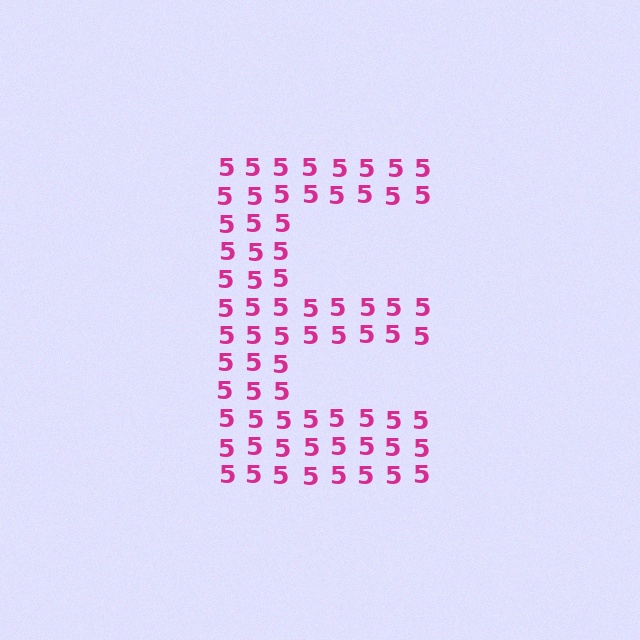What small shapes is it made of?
It is made of small digit 5's.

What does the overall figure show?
The overall figure shows the letter E.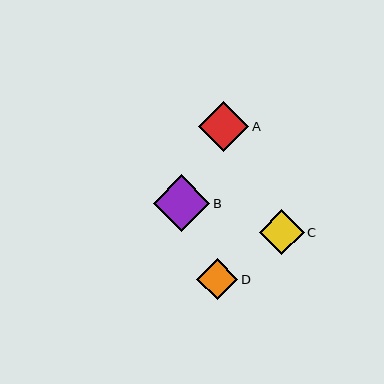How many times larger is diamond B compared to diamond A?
Diamond B is approximately 1.1 times the size of diamond A.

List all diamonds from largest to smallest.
From largest to smallest: B, A, C, D.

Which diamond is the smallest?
Diamond D is the smallest with a size of approximately 41 pixels.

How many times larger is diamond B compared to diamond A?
Diamond B is approximately 1.1 times the size of diamond A.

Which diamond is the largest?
Diamond B is the largest with a size of approximately 57 pixels.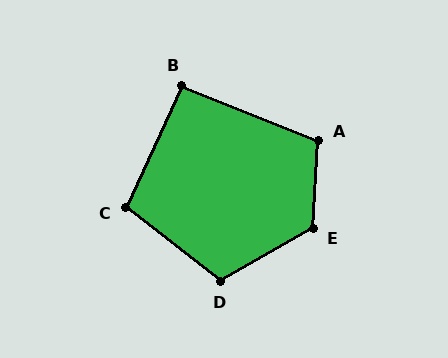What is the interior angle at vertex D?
Approximately 113 degrees (obtuse).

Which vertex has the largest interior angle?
E, at approximately 123 degrees.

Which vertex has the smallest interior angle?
B, at approximately 93 degrees.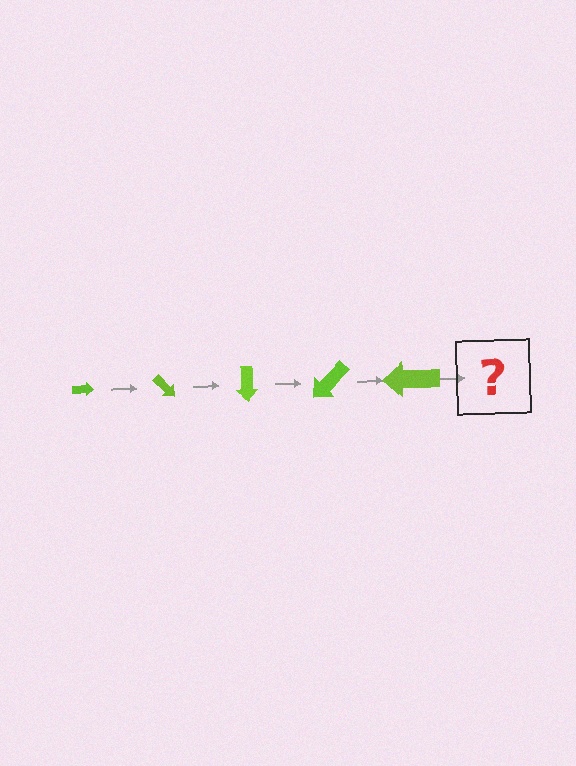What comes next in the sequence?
The next element should be an arrow, larger than the previous one and rotated 225 degrees from the start.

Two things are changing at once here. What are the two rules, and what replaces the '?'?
The two rules are that the arrow grows larger each step and it rotates 45 degrees each step. The '?' should be an arrow, larger than the previous one and rotated 225 degrees from the start.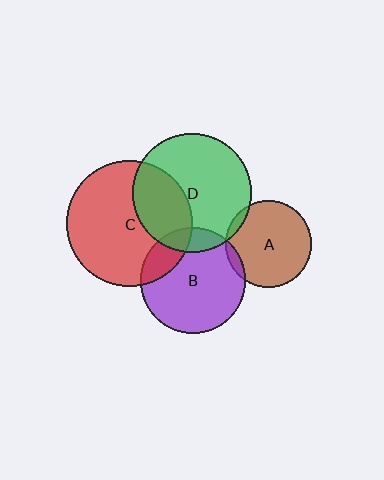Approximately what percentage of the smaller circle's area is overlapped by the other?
Approximately 20%.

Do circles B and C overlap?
Yes.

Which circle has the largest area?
Circle C (red).